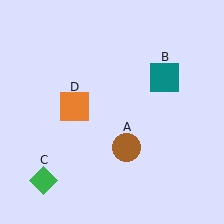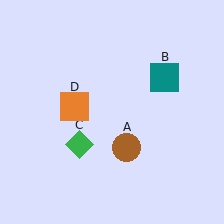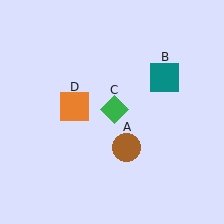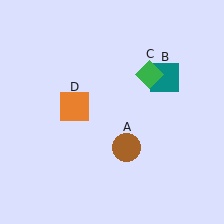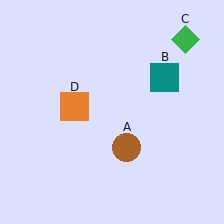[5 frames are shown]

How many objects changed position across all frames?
1 object changed position: green diamond (object C).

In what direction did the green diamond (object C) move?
The green diamond (object C) moved up and to the right.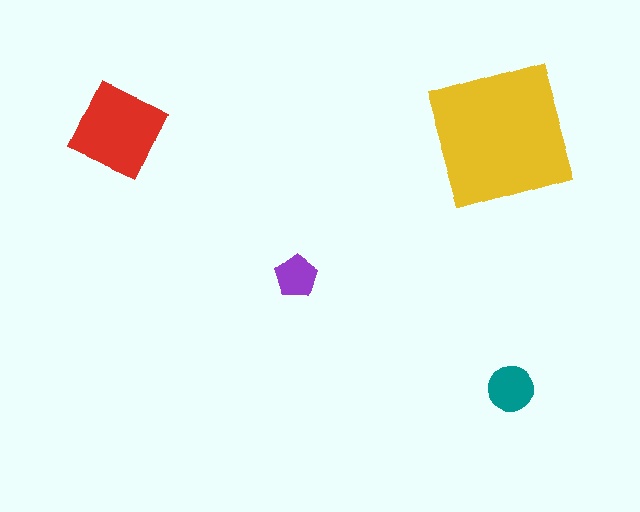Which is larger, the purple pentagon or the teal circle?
The teal circle.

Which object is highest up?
The yellow square is topmost.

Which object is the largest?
The yellow square.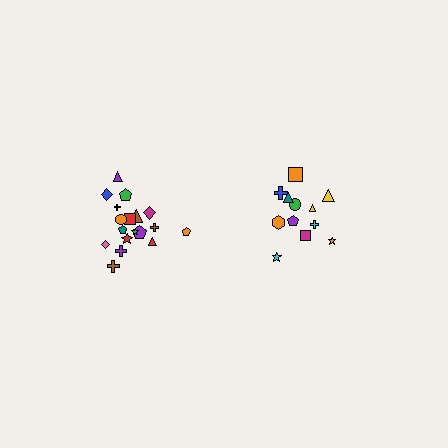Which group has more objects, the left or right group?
The left group.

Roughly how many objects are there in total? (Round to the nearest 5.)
Roughly 30 objects in total.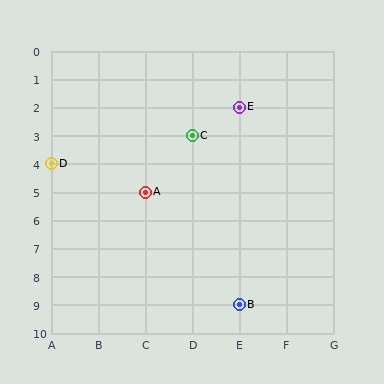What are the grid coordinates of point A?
Point A is at grid coordinates (C, 5).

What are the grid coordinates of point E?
Point E is at grid coordinates (E, 2).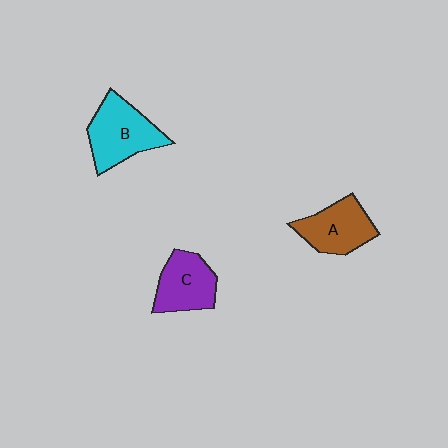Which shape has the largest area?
Shape B (cyan).